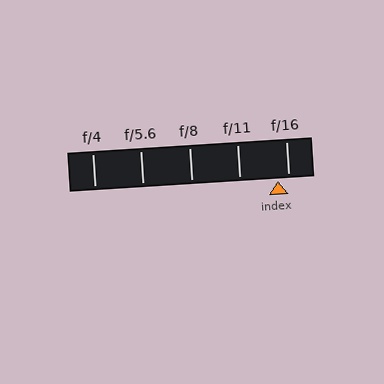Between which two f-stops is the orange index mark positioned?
The index mark is between f/11 and f/16.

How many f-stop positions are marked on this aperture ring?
There are 5 f-stop positions marked.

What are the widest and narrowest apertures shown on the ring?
The widest aperture shown is f/4 and the narrowest is f/16.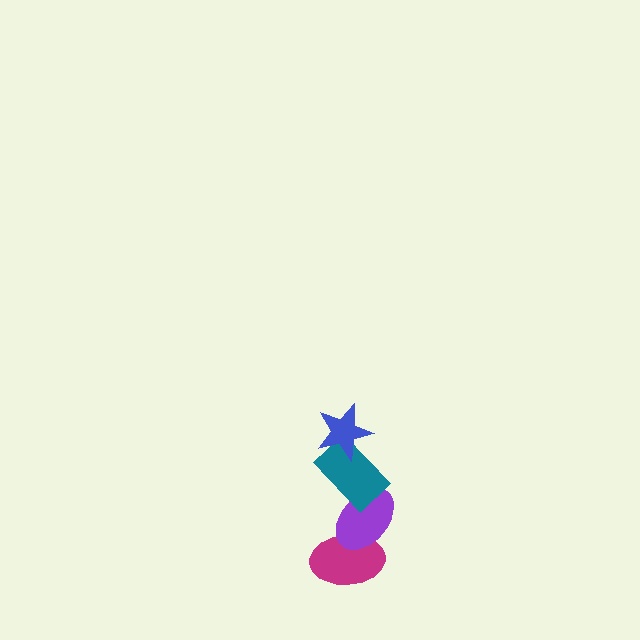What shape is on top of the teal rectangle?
The blue star is on top of the teal rectangle.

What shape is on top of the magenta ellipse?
The purple ellipse is on top of the magenta ellipse.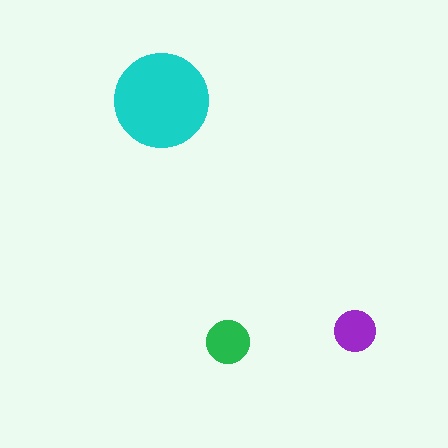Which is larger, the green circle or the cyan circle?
The cyan one.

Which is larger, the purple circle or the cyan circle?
The cyan one.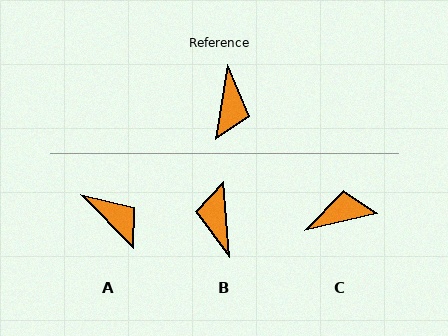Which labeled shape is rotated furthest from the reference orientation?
B, about 167 degrees away.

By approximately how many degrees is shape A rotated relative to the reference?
Approximately 53 degrees counter-clockwise.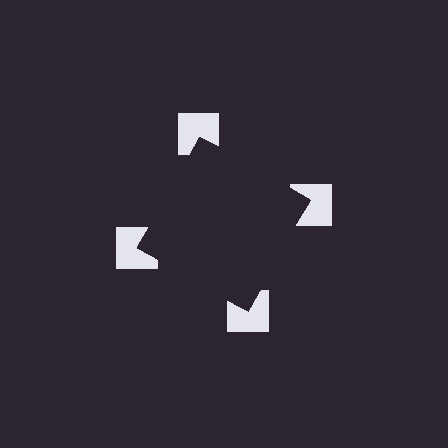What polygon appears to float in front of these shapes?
An illusory square — its edges are inferred from the aligned wedge cuts in the notched squares, not physically drawn.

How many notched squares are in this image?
There are 4 — one at each vertex of the illusory square.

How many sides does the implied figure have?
4 sides.